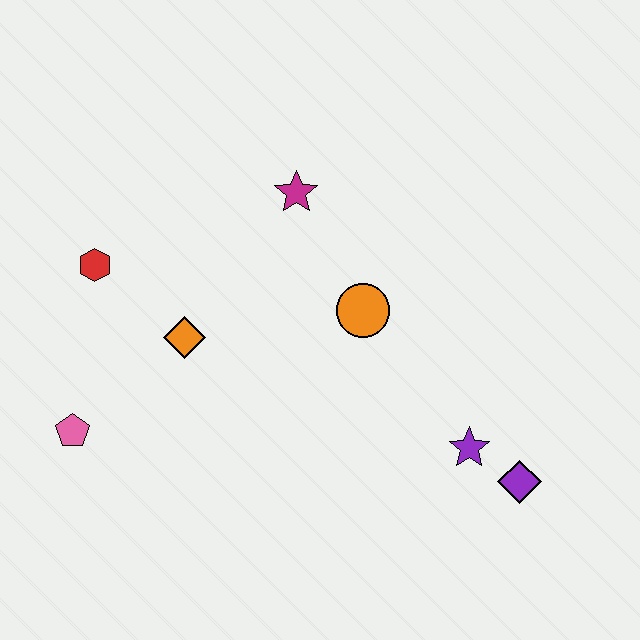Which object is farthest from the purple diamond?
The red hexagon is farthest from the purple diamond.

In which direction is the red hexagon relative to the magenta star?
The red hexagon is to the left of the magenta star.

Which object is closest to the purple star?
The purple diamond is closest to the purple star.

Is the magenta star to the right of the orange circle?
No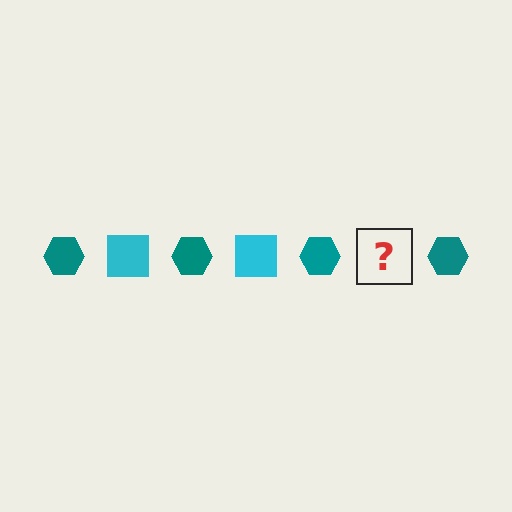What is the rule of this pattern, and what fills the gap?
The rule is that the pattern alternates between teal hexagon and cyan square. The gap should be filled with a cyan square.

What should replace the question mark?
The question mark should be replaced with a cyan square.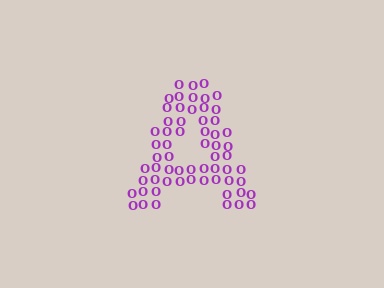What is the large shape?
The large shape is the letter A.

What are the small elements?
The small elements are letter O's.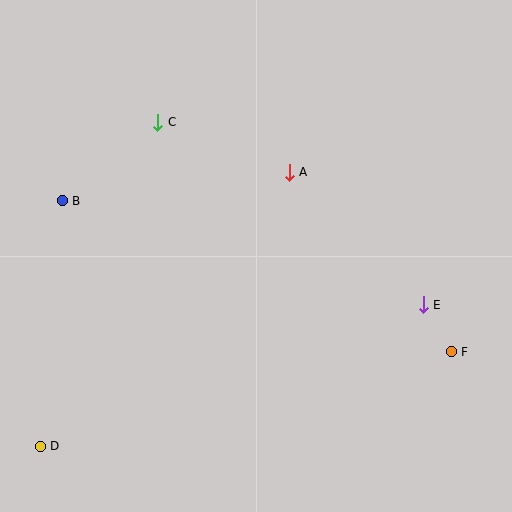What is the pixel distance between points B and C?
The distance between B and C is 123 pixels.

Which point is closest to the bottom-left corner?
Point D is closest to the bottom-left corner.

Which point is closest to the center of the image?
Point A at (289, 172) is closest to the center.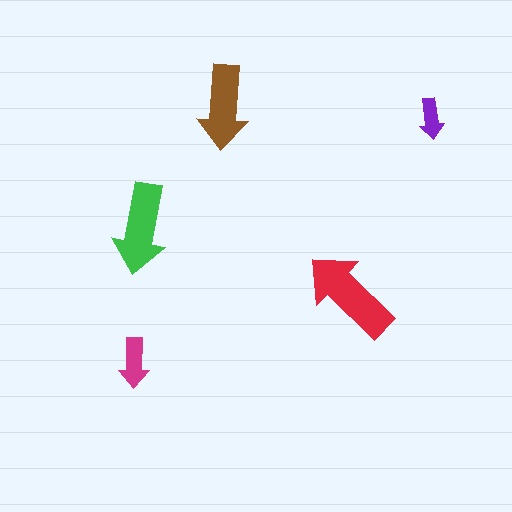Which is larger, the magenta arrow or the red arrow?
The red one.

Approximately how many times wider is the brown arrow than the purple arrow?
About 2 times wider.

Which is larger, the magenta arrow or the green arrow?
The green one.